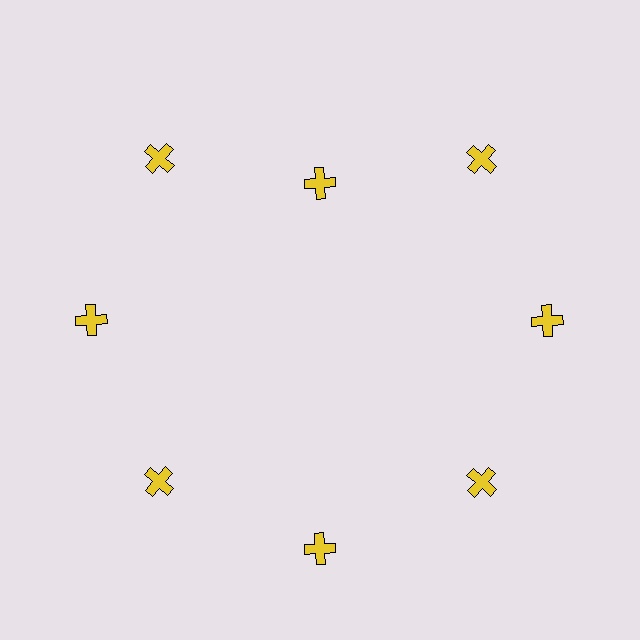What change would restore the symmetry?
The symmetry would be restored by moving it outward, back onto the ring so that all 8 crosses sit at equal angles and equal distance from the center.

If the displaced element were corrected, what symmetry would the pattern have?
It would have 8-fold rotational symmetry — the pattern would map onto itself every 45 degrees.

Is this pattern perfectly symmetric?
No. The 8 yellow crosses are arranged in a ring, but one element near the 12 o'clock position is pulled inward toward the center, breaking the 8-fold rotational symmetry.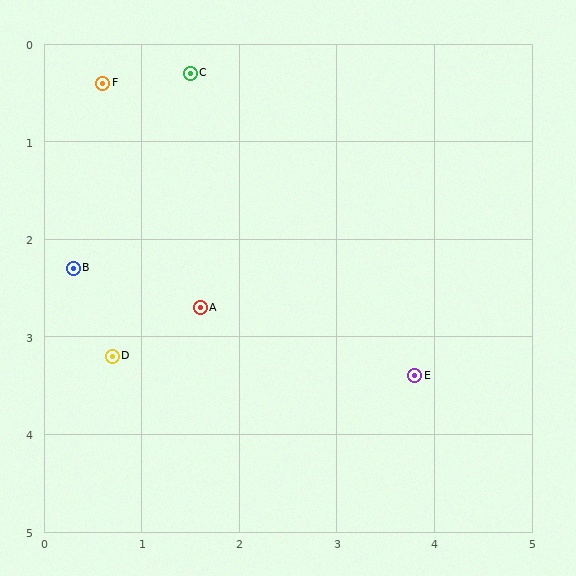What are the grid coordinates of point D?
Point D is at approximately (0.7, 3.2).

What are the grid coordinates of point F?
Point F is at approximately (0.6, 0.4).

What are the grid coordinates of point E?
Point E is at approximately (3.8, 3.4).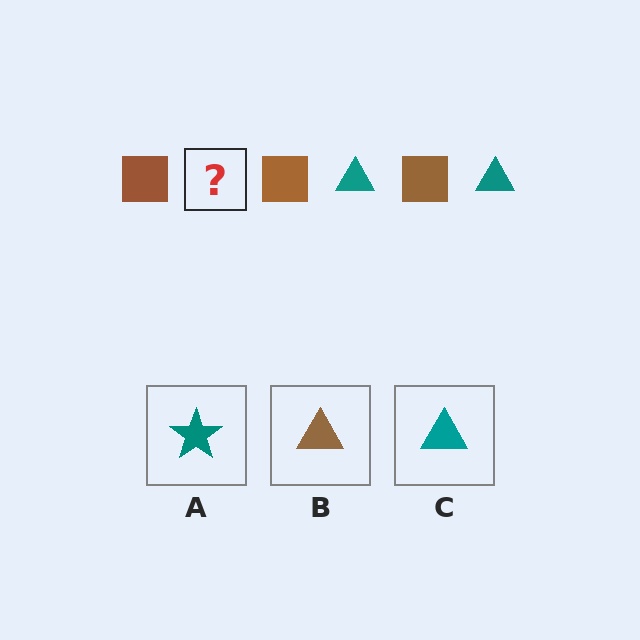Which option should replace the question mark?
Option C.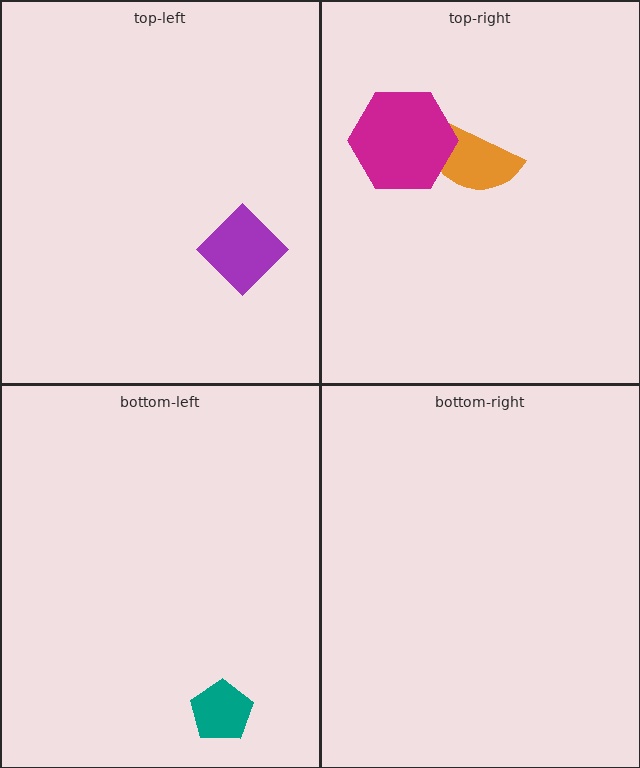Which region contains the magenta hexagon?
The top-right region.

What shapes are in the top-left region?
The purple diamond.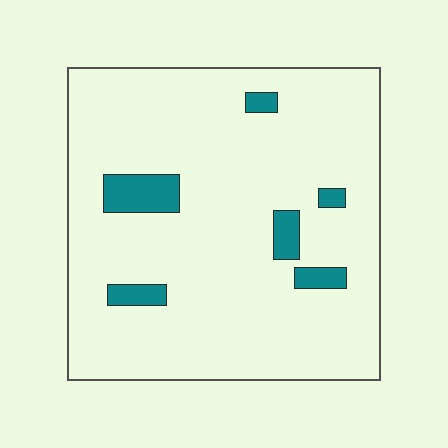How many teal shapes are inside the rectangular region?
6.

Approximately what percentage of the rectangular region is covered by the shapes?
Approximately 10%.